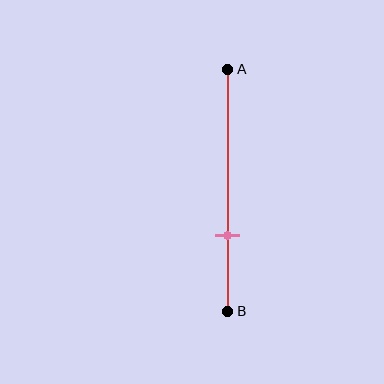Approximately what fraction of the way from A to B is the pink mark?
The pink mark is approximately 70% of the way from A to B.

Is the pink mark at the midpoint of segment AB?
No, the mark is at about 70% from A, not at the 50% midpoint.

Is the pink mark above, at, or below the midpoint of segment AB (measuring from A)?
The pink mark is below the midpoint of segment AB.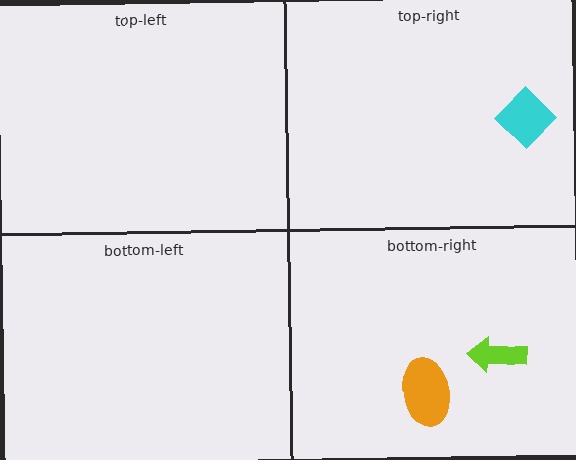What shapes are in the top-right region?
The cyan diamond.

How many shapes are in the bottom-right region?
2.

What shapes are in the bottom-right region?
The lime arrow, the orange ellipse.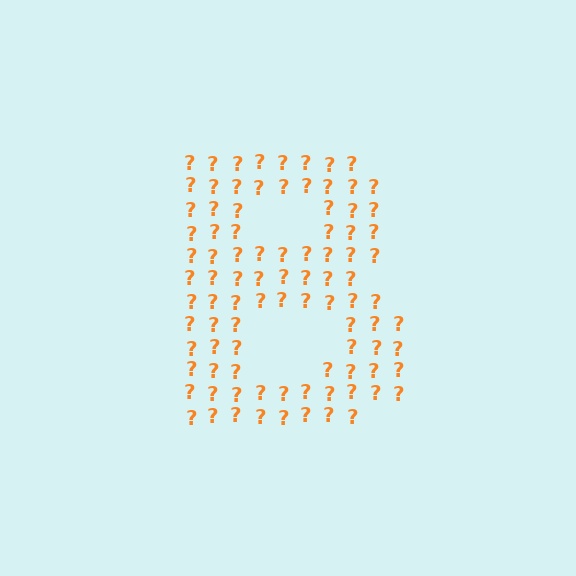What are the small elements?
The small elements are question marks.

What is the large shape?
The large shape is the letter B.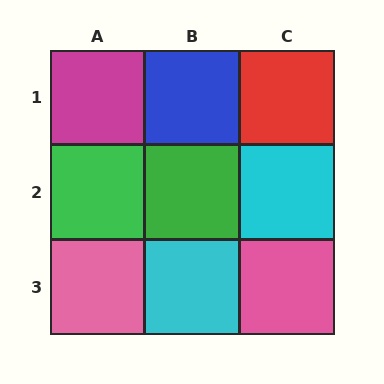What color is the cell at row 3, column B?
Cyan.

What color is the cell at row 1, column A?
Magenta.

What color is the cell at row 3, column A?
Pink.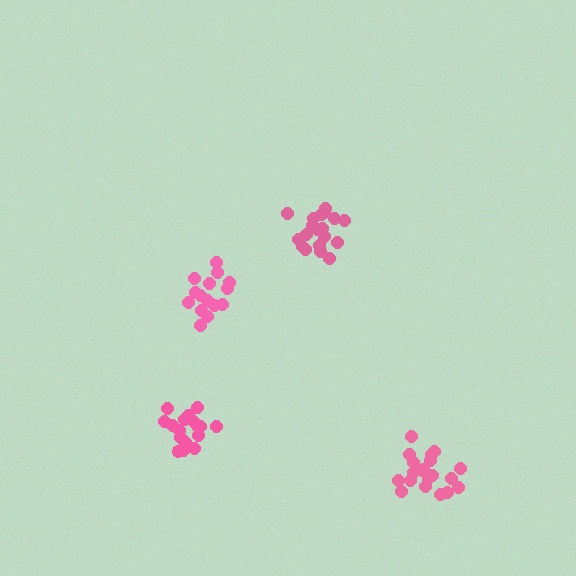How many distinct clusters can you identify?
There are 4 distinct clusters.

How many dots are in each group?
Group 1: 20 dots, Group 2: 17 dots, Group 3: 15 dots, Group 4: 20 dots (72 total).